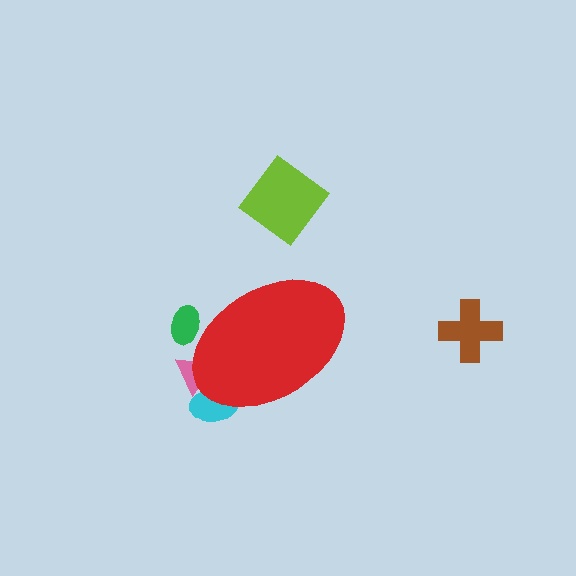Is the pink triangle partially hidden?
Yes, the pink triangle is partially hidden behind the red ellipse.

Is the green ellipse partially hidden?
Yes, the green ellipse is partially hidden behind the red ellipse.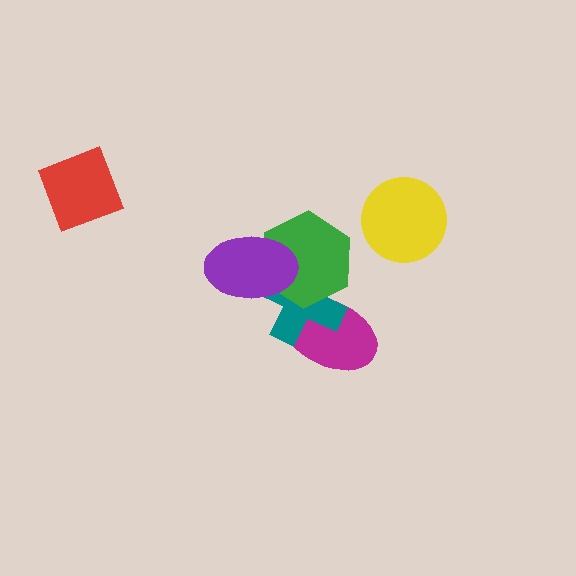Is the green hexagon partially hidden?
Yes, it is partially covered by another shape.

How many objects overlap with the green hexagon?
3 objects overlap with the green hexagon.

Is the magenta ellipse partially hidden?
Yes, it is partially covered by another shape.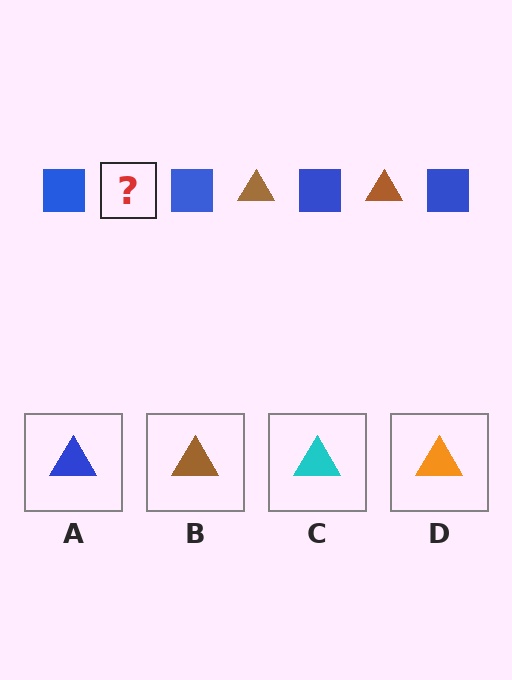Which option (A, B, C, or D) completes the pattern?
B.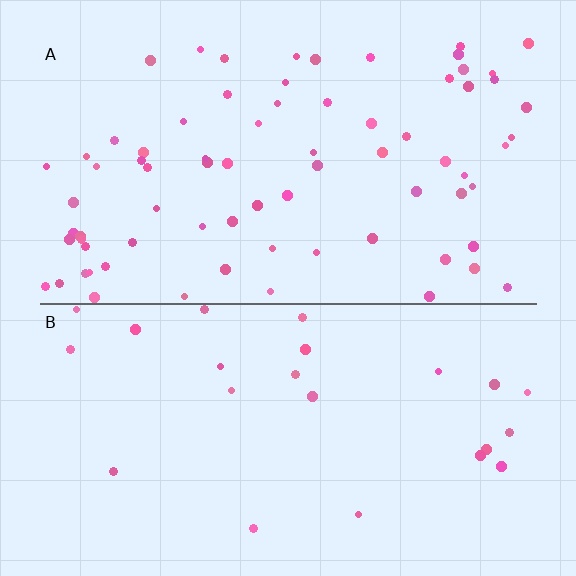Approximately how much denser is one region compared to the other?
Approximately 3.2× — region A over region B.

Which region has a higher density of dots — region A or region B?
A (the top).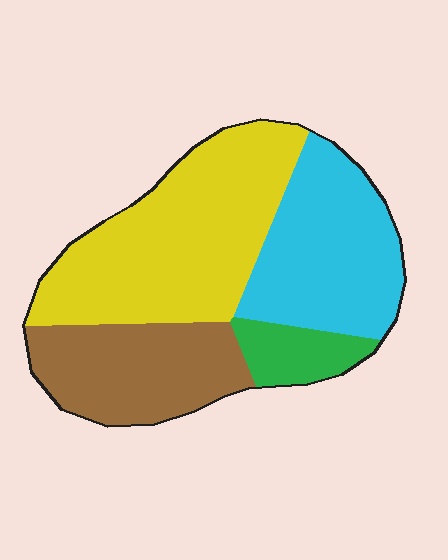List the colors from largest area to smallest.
From largest to smallest: yellow, cyan, brown, green.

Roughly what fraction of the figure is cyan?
Cyan takes up about one quarter (1/4) of the figure.